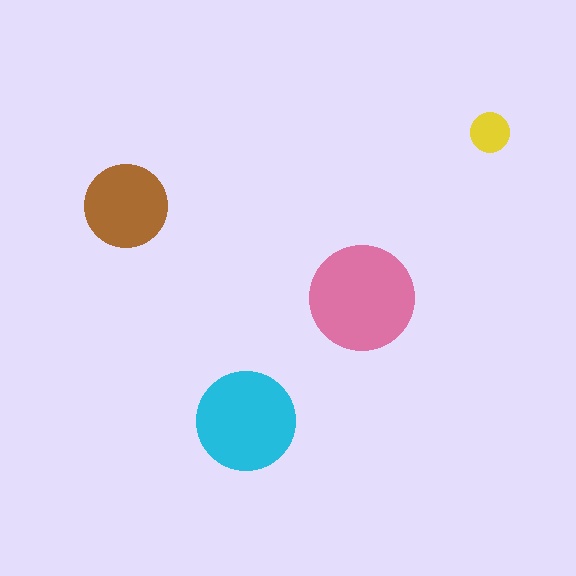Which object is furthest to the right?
The yellow circle is rightmost.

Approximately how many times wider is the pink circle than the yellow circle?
About 2.5 times wider.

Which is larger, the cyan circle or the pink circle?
The pink one.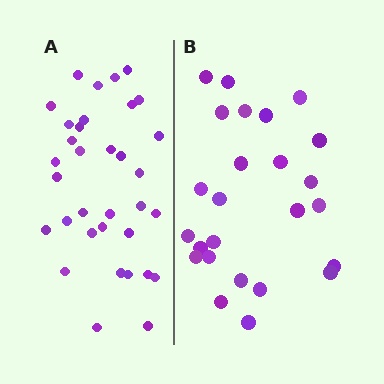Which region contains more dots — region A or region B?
Region A (the left region) has more dots.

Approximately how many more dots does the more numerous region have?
Region A has roughly 8 or so more dots than region B.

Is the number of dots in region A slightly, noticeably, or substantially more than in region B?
Region A has noticeably more, but not dramatically so. The ratio is roughly 1.4 to 1.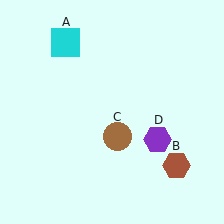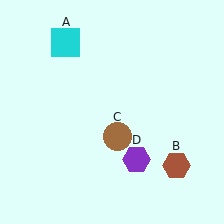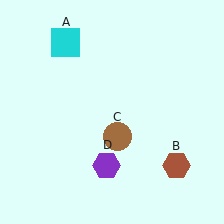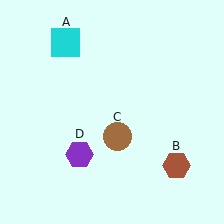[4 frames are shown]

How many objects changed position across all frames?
1 object changed position: purple hexagon (object D).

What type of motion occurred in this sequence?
The purple hexagon (object D) rotated clockwise around the center of the scene.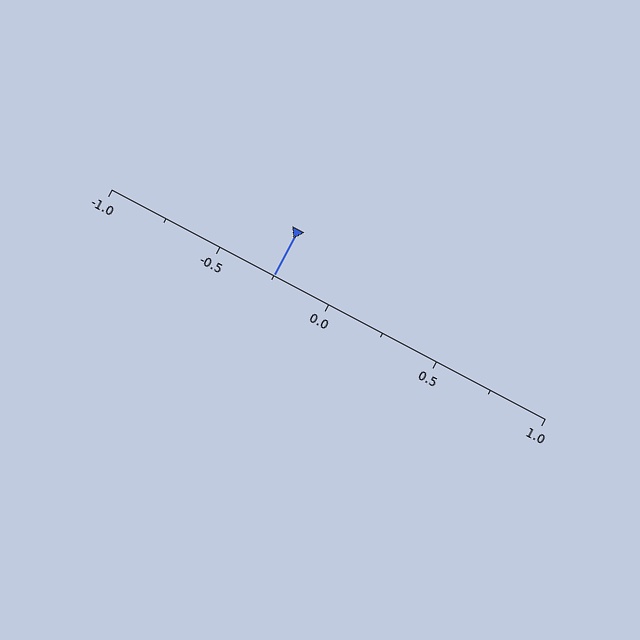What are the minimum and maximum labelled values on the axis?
The axis runs from -1.0 to 1.0.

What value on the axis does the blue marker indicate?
The marker indicates approximately -0.25.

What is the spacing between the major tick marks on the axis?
The major ticks are spaced 0.5 apart.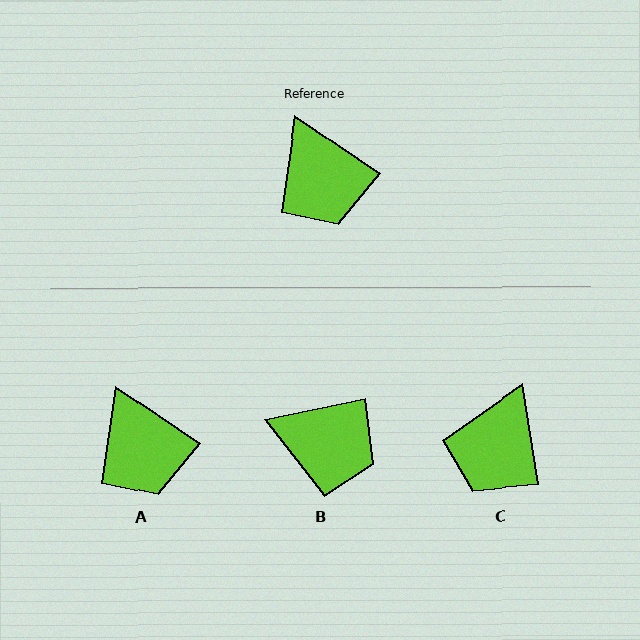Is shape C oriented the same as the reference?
No, it is off by about 46 degrees.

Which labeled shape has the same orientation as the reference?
A.